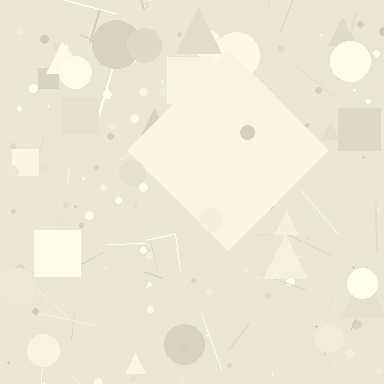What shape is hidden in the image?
A diamond is hidden in the image.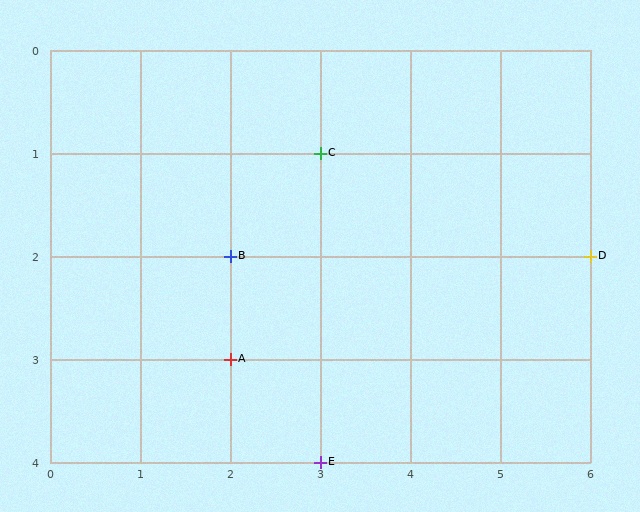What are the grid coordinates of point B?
Point B is at grid coordinates (2, 2).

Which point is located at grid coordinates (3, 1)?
Point C is at (3, 1).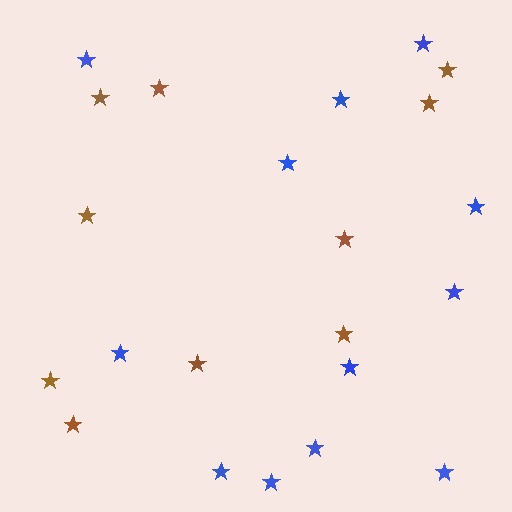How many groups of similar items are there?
There are 2 groups: one group of brown stars (10) and one group of blue stars (12).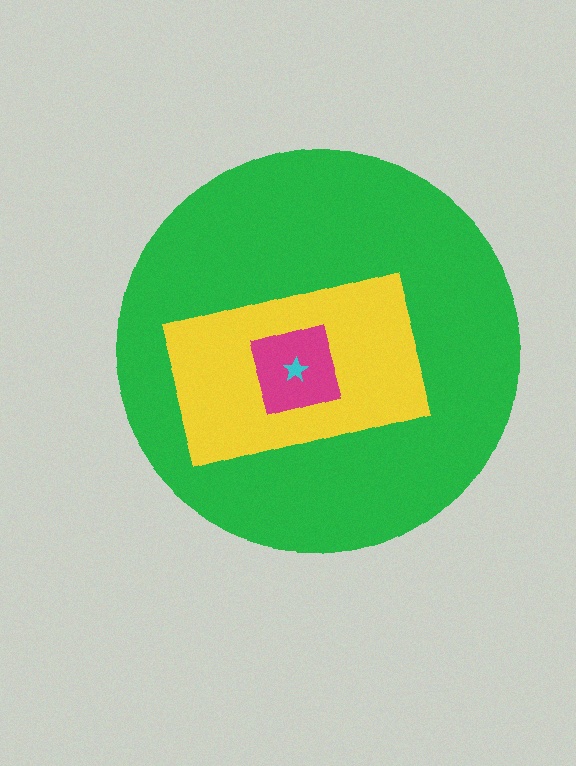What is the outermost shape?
The green circle.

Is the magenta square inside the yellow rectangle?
Yes.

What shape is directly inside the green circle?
The yellow rectangle.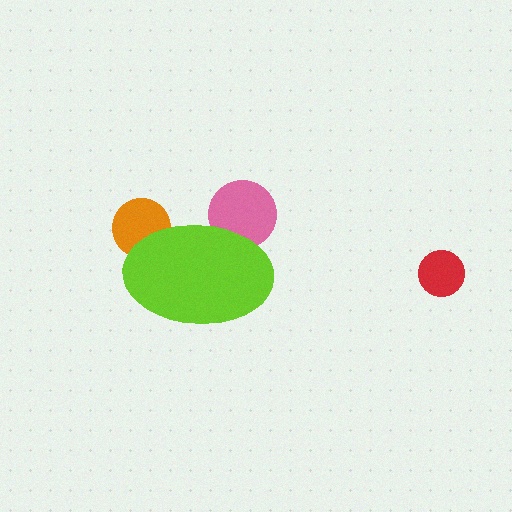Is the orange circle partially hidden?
Yes, the orange circle is partially hidden behind the lime ellipse.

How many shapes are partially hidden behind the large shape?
2 shapes are partially hidden.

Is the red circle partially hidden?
No, the red circle is fully visible.